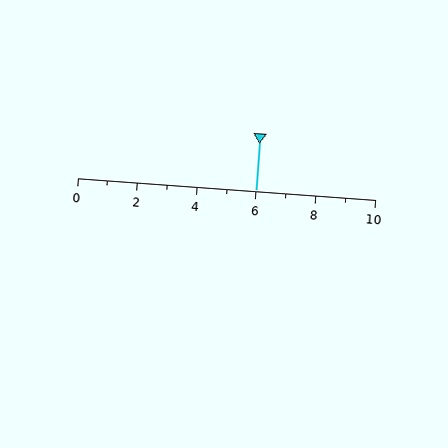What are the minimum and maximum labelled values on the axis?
The axis runs from 0 to 10.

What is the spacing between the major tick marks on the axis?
The major ticks are spaced 2 apart.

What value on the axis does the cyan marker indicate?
The marker indicates approximately 6.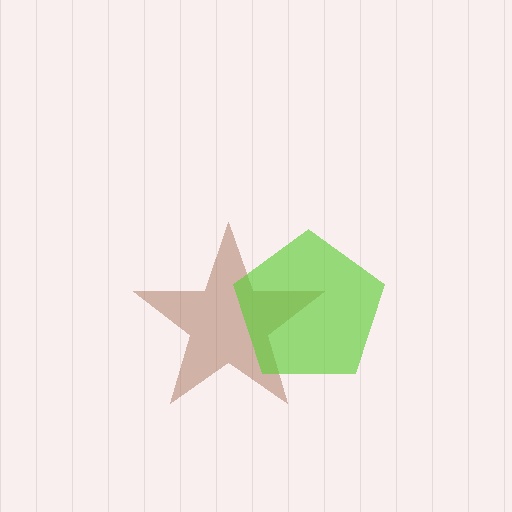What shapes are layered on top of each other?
The layered shapes are: a brown star, a lime pentagon.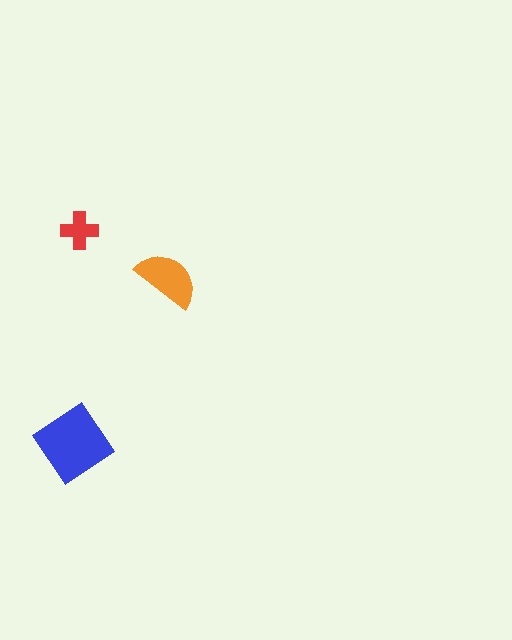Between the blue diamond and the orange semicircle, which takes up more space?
The blue diamond.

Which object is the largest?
The blue diamond.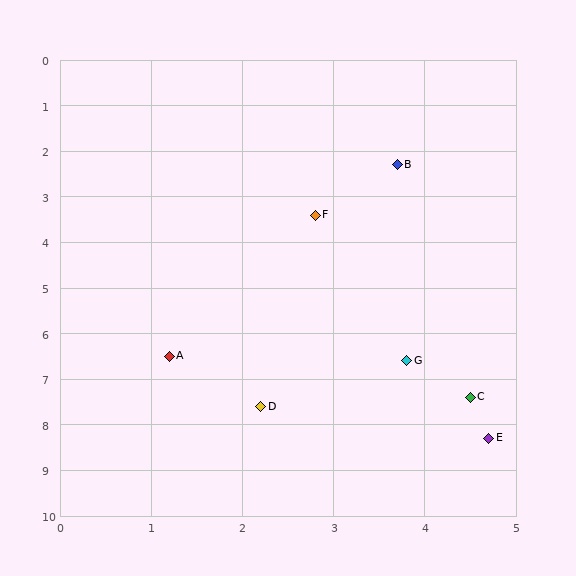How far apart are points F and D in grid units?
Points F and D are about 4.2 grid units apart.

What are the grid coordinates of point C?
Point C is at approximately (4.5, 7.4).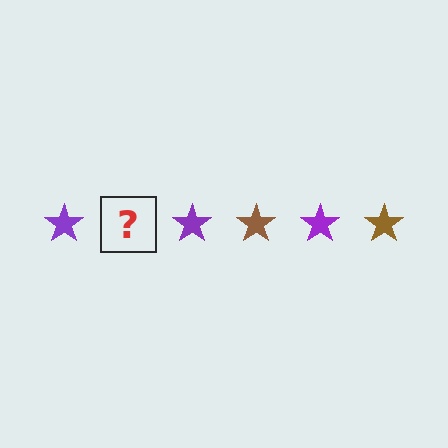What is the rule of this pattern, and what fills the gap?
The rule is that the pattern cycles through purple, brown stars. The gap should be filled with a brown star.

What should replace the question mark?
The question mark should be replaced with a brown star.